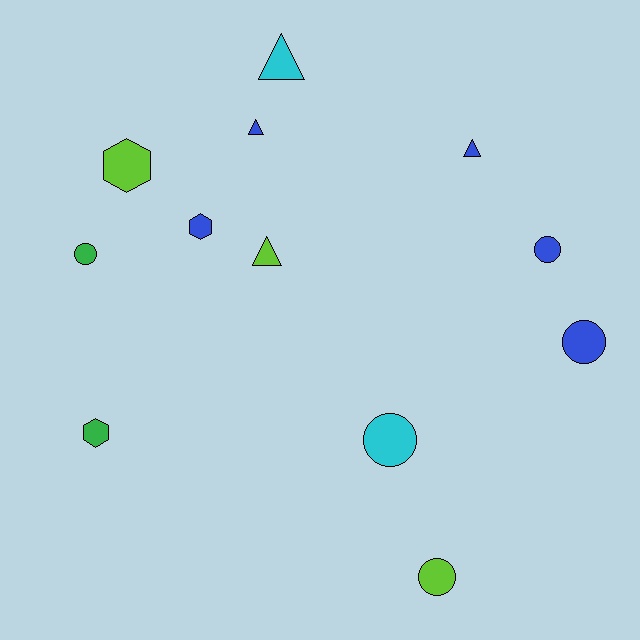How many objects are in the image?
There are 12 objects.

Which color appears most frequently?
Blue, with 5 objects.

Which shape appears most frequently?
Circle, with 5 objects.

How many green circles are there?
There is 1 green circle.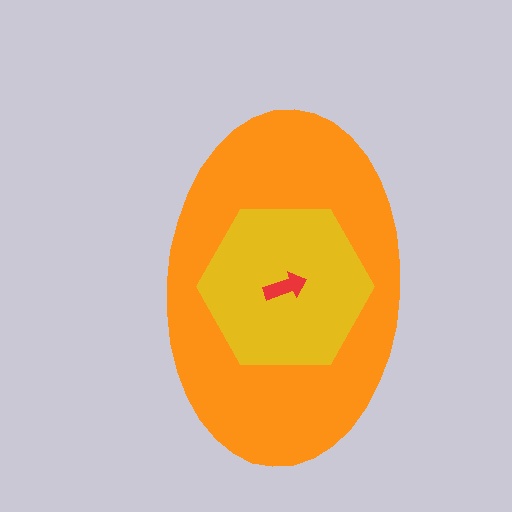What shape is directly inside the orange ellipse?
The yellow hexagon.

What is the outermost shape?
The orange ellipse.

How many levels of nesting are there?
3.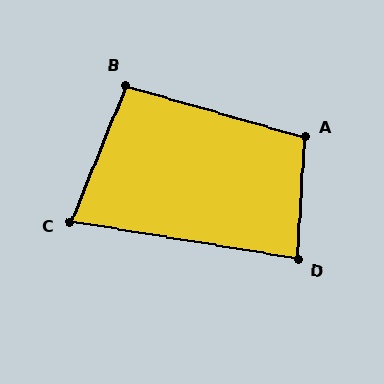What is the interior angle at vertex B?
Approximately 96 degrees (obtuse).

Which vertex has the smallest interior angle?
C, at approximately 77 degrees.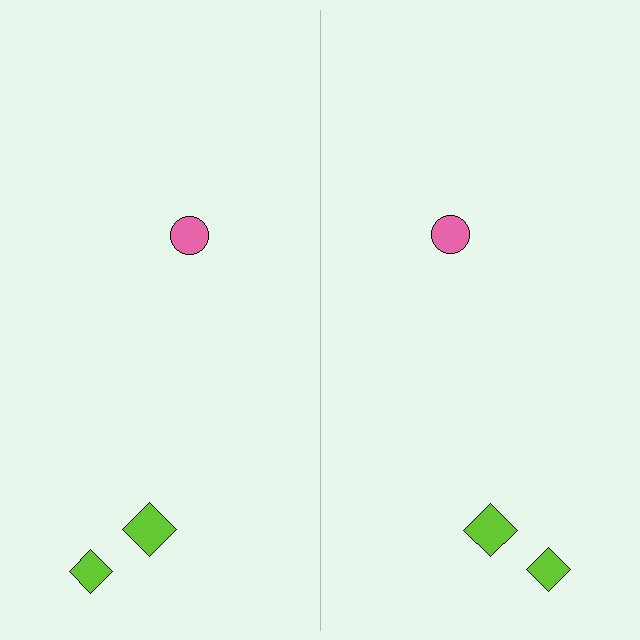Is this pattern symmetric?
Yes, this pattern has bilateral (reflection) symmetry.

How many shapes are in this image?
There are 6 shapes in this image.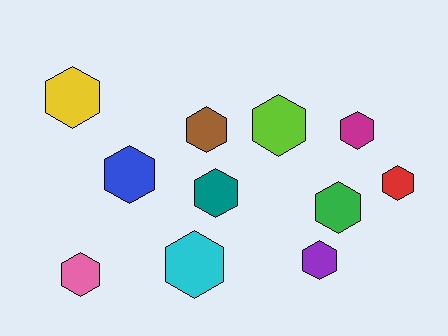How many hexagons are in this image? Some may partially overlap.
There are 11 hexagons.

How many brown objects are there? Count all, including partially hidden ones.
There is 1 brown object.